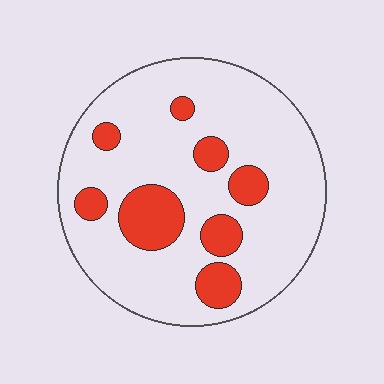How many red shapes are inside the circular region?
8.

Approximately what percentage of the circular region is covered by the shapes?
Approximately 20%.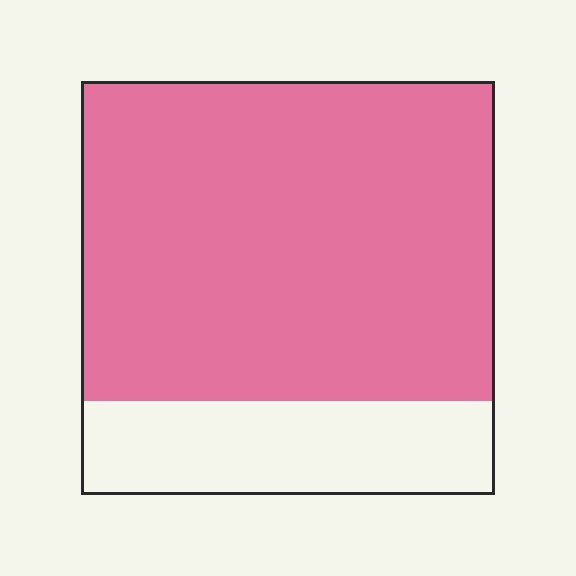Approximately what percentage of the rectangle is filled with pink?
Approximately 75%.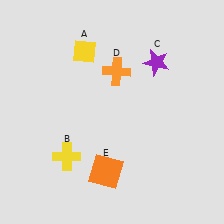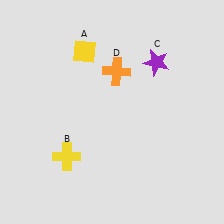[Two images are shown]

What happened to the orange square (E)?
The orange square (E) was removed in Image 2. It was in the bottom-left area of Image 1.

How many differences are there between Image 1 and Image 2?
There is 1 difference between the two images.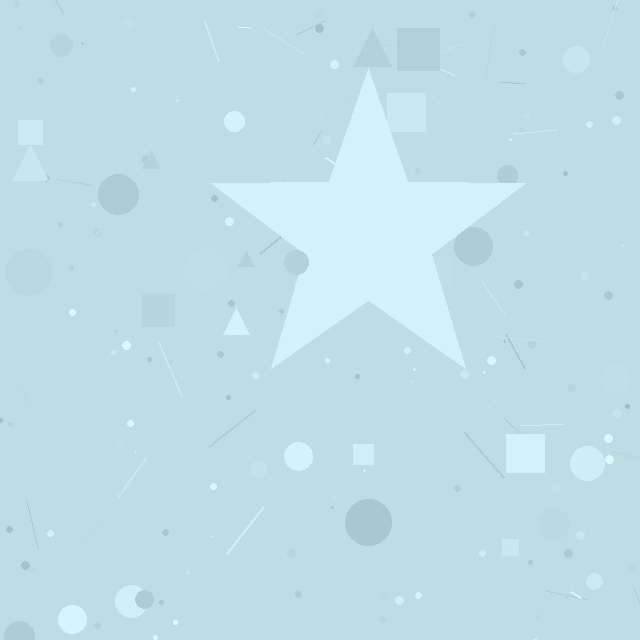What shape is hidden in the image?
A star is hidden in the image.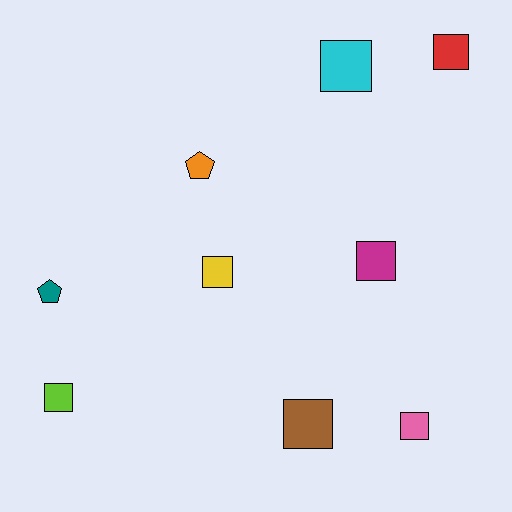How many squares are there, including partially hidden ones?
There are 7 squares.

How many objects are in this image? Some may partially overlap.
There are 9 objects.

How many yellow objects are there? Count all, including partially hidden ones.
There is 1 yellow object.